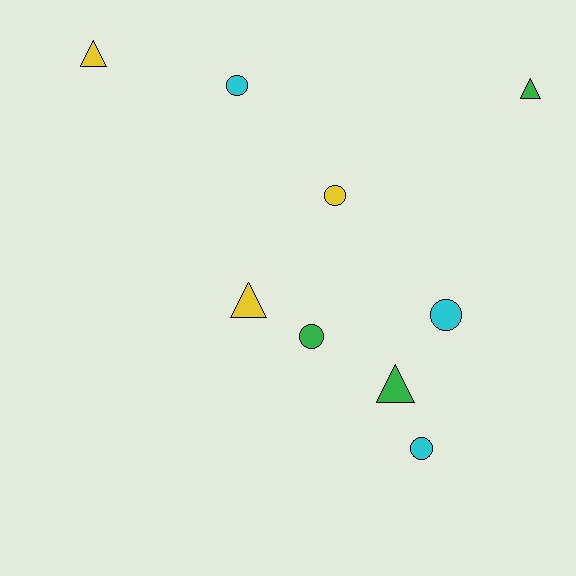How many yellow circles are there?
There is 1 yellow circle.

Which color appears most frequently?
Cyan, with 3 objects.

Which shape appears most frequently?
Circle, with 5 objects.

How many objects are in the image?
There are 9 objects.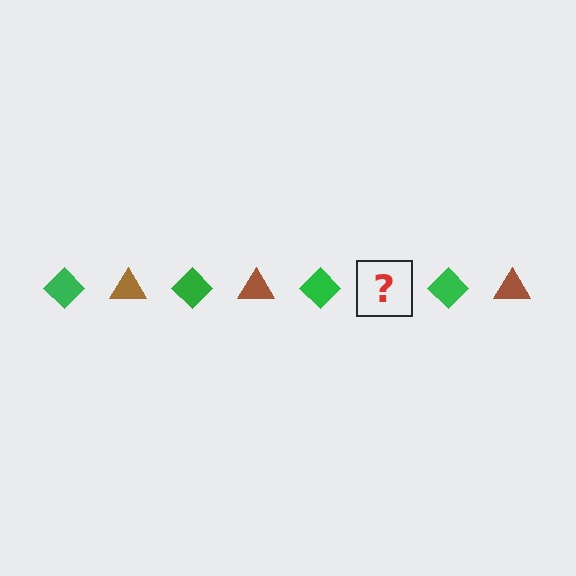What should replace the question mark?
The question mark should be replaced with a brown triangle.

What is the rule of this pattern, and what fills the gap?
The rule is that the pattern alternates between green diamond and brown triangle. The gap should be filled with a brown triangle.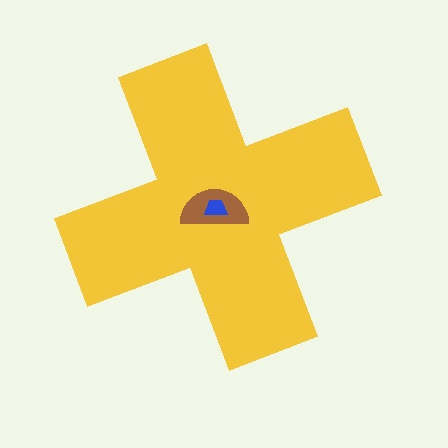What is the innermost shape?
The blue trapezoid.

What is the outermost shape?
The yellow cross.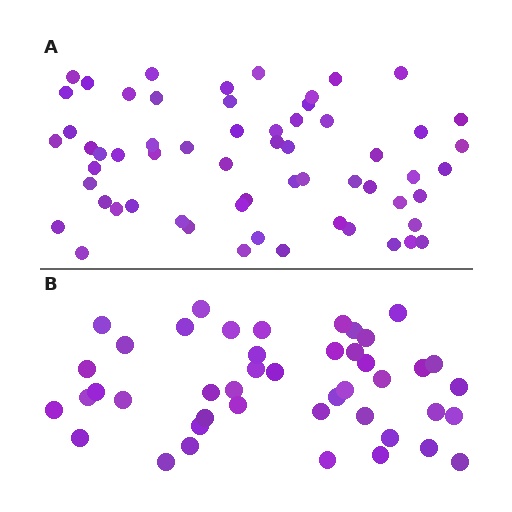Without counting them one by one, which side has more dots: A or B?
Region A (the top region) has more dots.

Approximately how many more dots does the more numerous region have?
Region A has approximately 15 more dots than region B.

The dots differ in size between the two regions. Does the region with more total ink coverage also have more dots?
No. Region B has more total ink coverage because its dots are larger, but region A actually contains more individual dots. Total area can be misleading — the number of items is what matters here.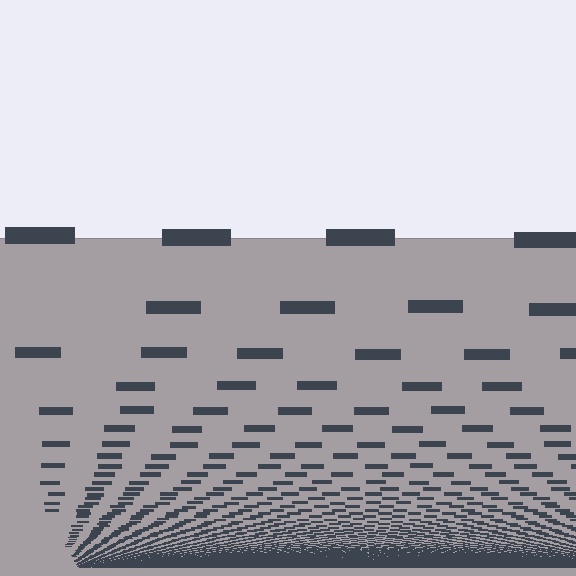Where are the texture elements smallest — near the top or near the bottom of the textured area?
Near the bottom.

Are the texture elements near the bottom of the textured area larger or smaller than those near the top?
Smaller. The gradient is inverted — elements near the bottom are smaller and denser.